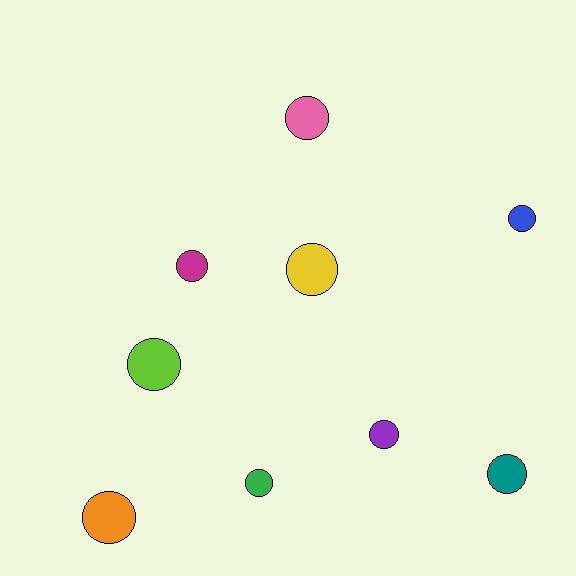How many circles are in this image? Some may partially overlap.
There are 9 circles.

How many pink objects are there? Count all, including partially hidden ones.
There is 1 pink object.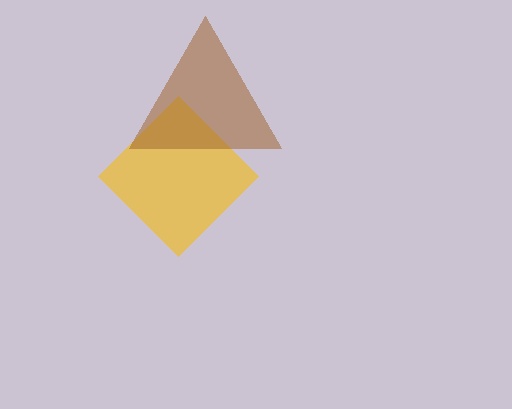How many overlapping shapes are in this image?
There are 2 overlapping shapes in the image.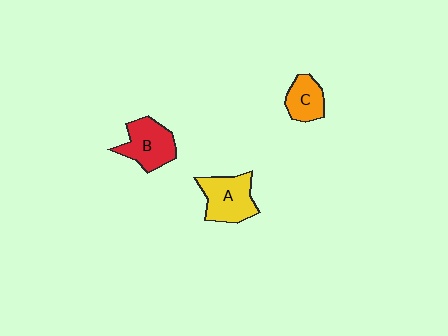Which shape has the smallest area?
Shape C (orange).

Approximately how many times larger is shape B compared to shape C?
Approximately 1.4 times.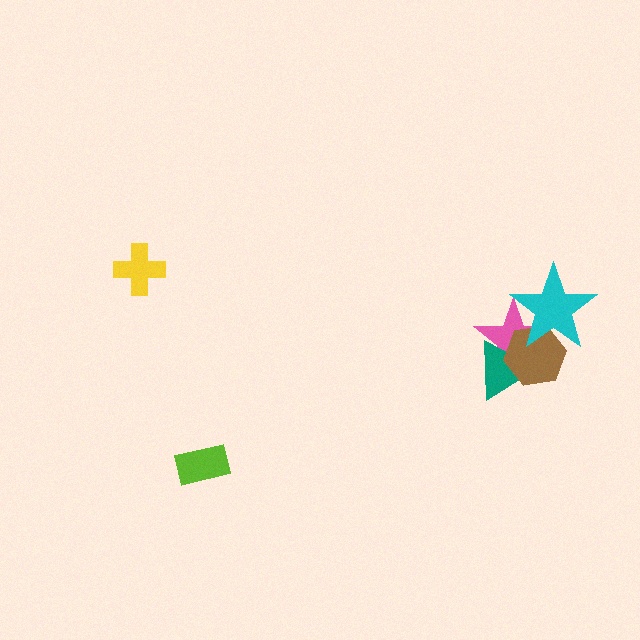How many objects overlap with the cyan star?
2 objects overlap with the cyan star.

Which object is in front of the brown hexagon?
The cyan star is in front of the brown hexagon.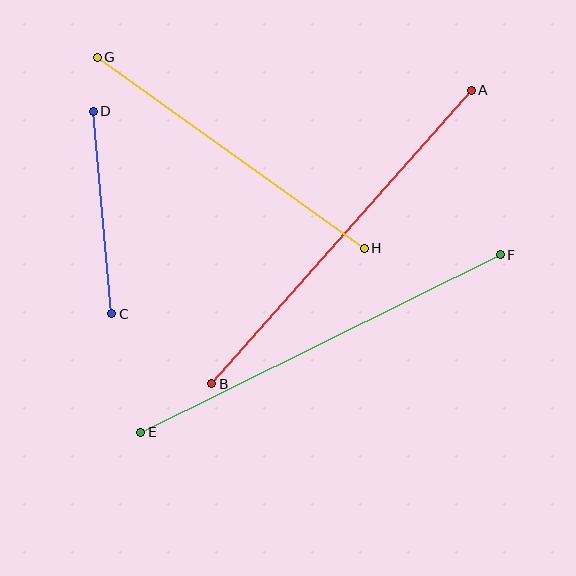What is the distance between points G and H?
The distance is approximately 328 pixels.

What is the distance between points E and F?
The distance is approximately 401 pixels.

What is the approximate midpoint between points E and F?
The midpoint is at approximately (321, 343) pixels.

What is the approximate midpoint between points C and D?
The midpoint is at approximately (102, 212) pixels.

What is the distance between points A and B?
The distance is approximately 391 pixels.